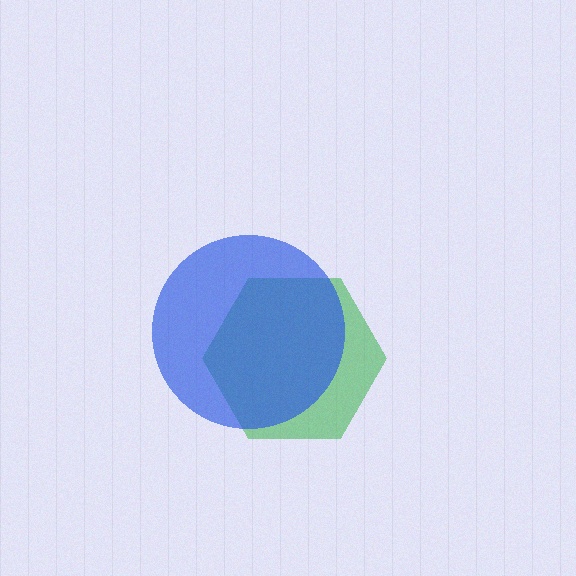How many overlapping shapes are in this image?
There are 2 overlapping shapes in the image.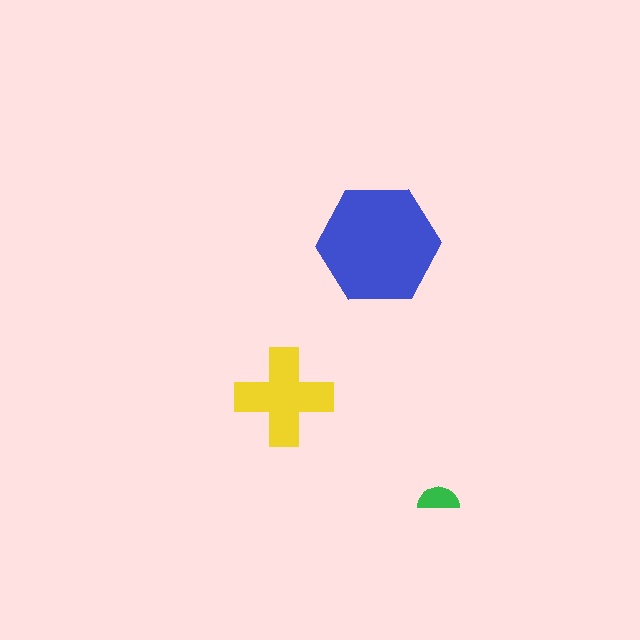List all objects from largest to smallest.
The blue hexagon, the yellow cross, the green semicircle.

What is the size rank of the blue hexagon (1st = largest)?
1st.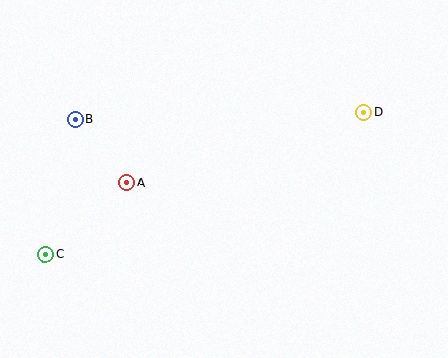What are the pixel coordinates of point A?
Point A is at (127, 183).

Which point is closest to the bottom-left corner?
Point C is closest to the bottom-left corner.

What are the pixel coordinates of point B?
Point B is at (76, 119).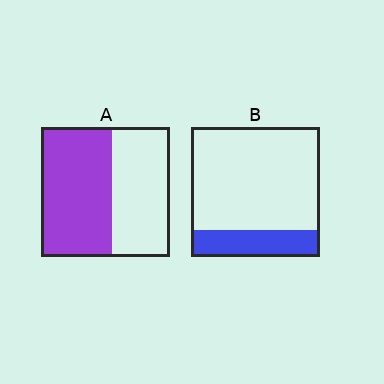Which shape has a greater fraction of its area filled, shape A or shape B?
Shape A.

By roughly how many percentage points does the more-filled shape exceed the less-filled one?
By roughly 35 percentage points (A over B).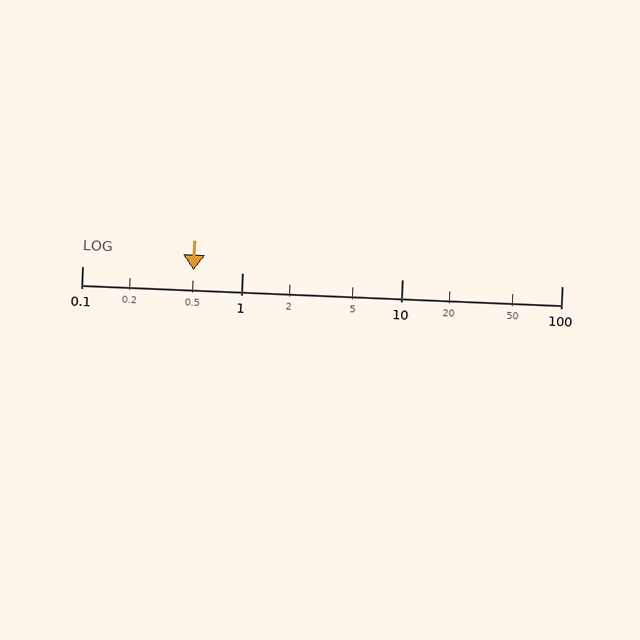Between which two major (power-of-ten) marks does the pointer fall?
The pointer is between 0.1 and 1.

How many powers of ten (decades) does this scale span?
The scale spans 3 decades, from 0.1 to 100.